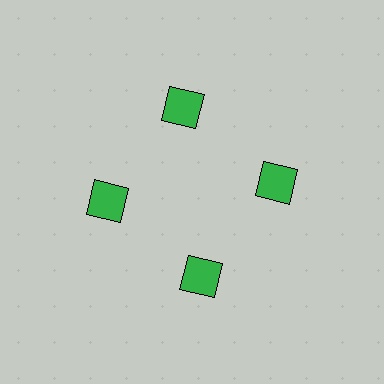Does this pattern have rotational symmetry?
Yes, this pattern has 4-fold rotational symmetry. It looks the same after rotating 90 degrees around the center.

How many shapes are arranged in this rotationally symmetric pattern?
There are 4 shapes, arranged in 4 groups of 1.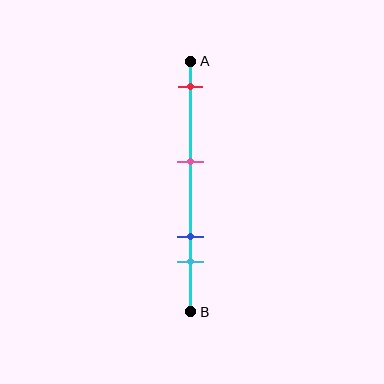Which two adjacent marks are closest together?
The blue and cyan marks are the closest adjacent pair.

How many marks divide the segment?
There are 4 marks dividing the segment.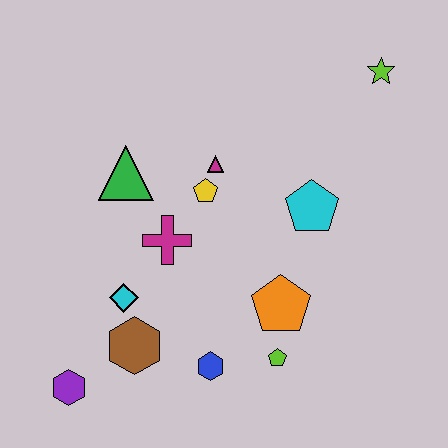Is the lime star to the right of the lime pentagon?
Yes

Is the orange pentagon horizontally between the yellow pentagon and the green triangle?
No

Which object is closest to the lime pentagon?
The orange pentagon is closest to the lime pentagon.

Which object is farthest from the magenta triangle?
The purple hexagon is farthest from the magenta triangle.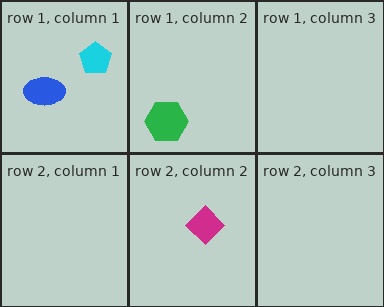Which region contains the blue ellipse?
The row 1, column 1 region.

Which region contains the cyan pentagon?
The row 1, column 1 region.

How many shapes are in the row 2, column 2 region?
1.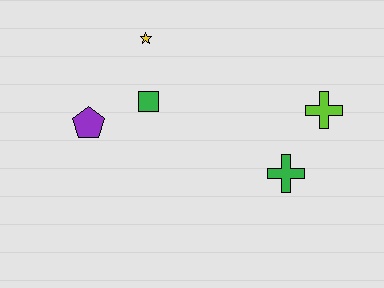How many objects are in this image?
There are 5 objects.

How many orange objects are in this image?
There are no orange objects.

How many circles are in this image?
There are no circles.